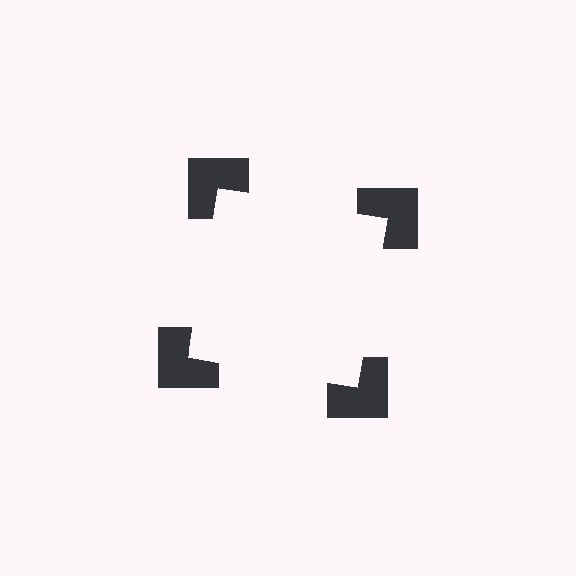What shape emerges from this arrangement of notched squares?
An illusory square — its edges are inferred from the aligned wedge cuts in the notched squares, not physically drawn.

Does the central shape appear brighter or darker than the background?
It typically appears slightly brighter than the background, even though no actual brightness change is drawn.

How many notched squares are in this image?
There are 4 — one at each vertex of the illusory square.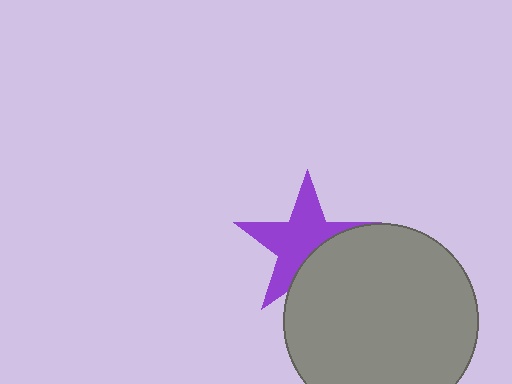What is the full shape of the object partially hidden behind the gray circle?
The partially hidden object is a purple star.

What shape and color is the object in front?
The object in front is a gray circle.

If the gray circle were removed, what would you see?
You would see the complete purple star.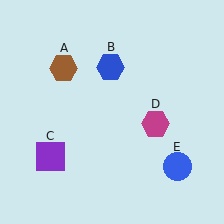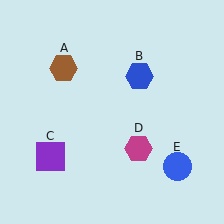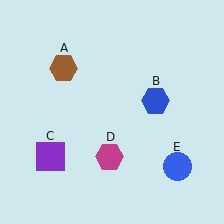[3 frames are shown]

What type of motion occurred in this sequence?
The blue hexagon (object B), magenta hexagon (object D) rotated clockwise around the center of the scene.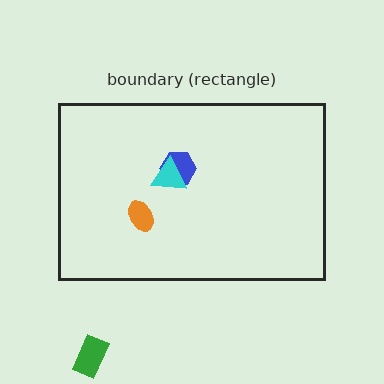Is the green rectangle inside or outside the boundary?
Outside.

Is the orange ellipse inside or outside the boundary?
Inside.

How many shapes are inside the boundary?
3 inside, 1 outside.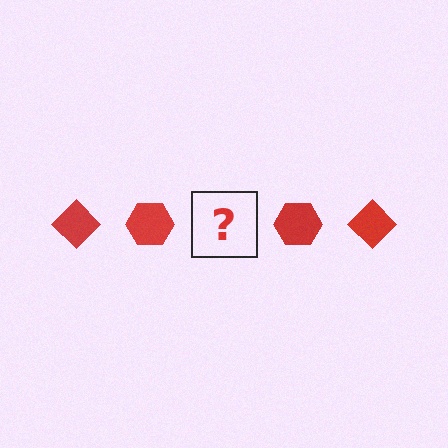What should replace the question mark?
The question mark should be replaced with a red diamond.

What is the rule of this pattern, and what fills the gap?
The rule is that the pattern cycles through diamond, hexagon shapes in red. The gap should be filled with a red diamond.